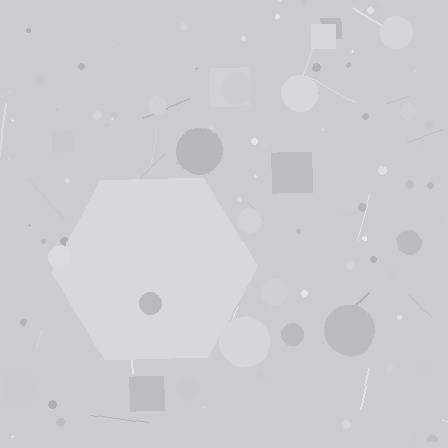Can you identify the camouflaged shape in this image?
The camouflaged shape is a hexagon.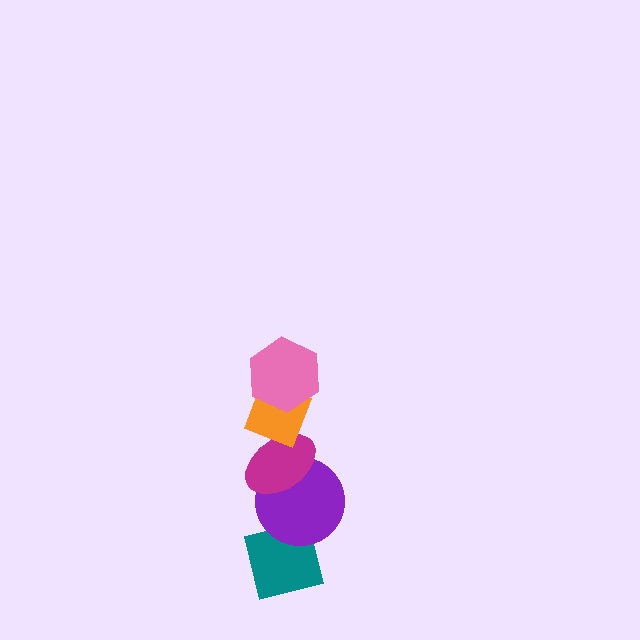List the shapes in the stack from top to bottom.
From top to bottom: the pink hexagon, the orange diamond, the magenta ellipse, the purple circle, the teal square.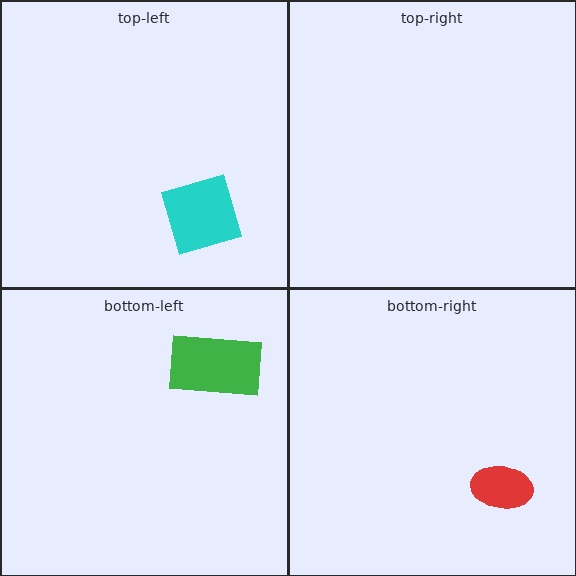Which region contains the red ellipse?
The bottom-right region.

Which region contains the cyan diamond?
The top-left region.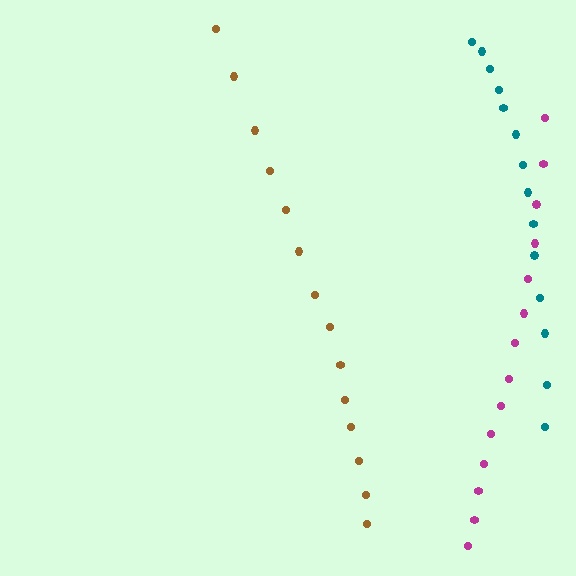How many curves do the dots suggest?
There are 3 distinct paths.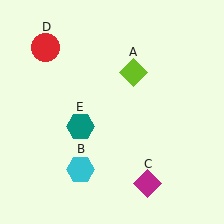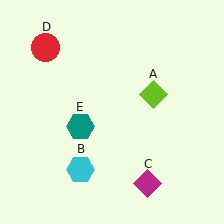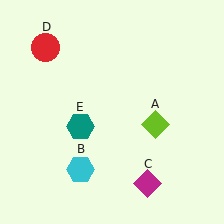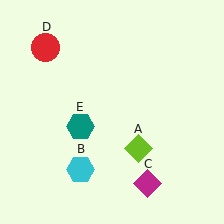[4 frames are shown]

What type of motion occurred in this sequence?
The lime diamond (object A) rotated clockwise around the center of the scene.